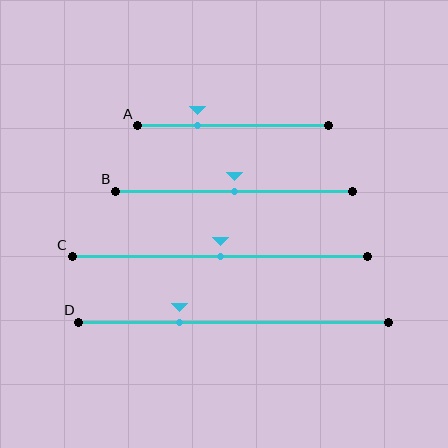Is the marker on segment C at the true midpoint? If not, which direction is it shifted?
Yes, the marker on segment C is at the true midpoint.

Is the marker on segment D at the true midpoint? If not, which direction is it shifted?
No, the marker on segment D is shifted to the left by about 17% of the segment length.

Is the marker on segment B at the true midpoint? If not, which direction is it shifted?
Yes, the marker on segment B is at the true midpoint.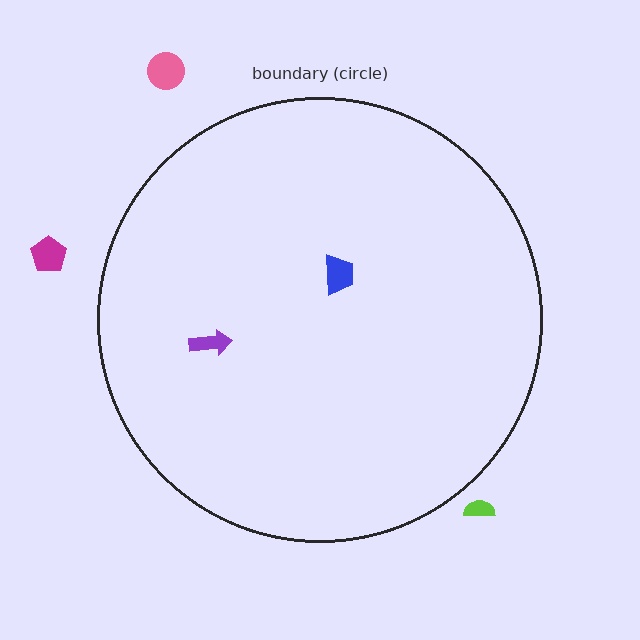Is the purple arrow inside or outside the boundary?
Inside.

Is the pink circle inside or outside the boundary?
Outside.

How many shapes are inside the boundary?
2 inside, 3 outside.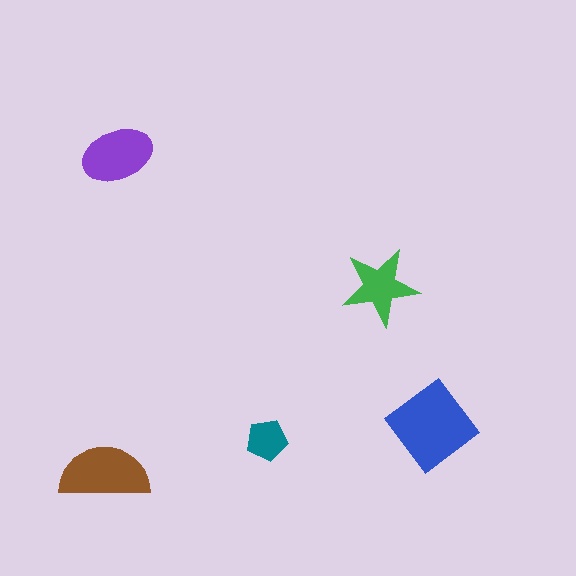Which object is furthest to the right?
The blue diamond is rightmost.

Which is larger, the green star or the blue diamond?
The blue diamond.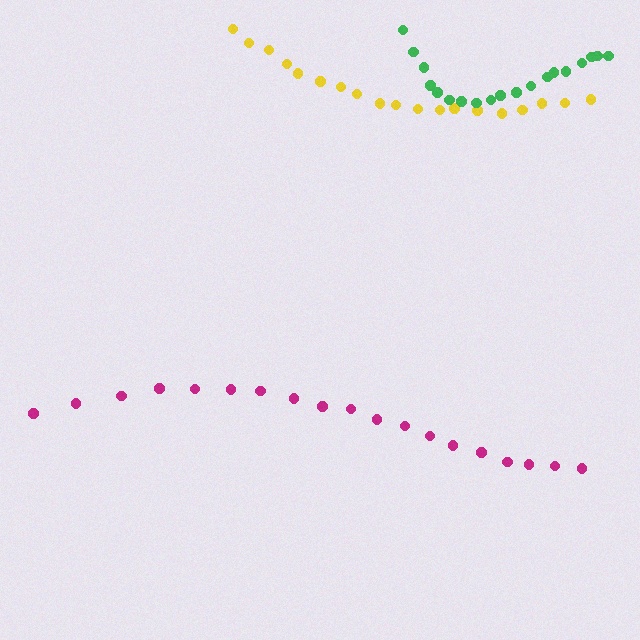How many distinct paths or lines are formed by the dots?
There are 3 distinct paths.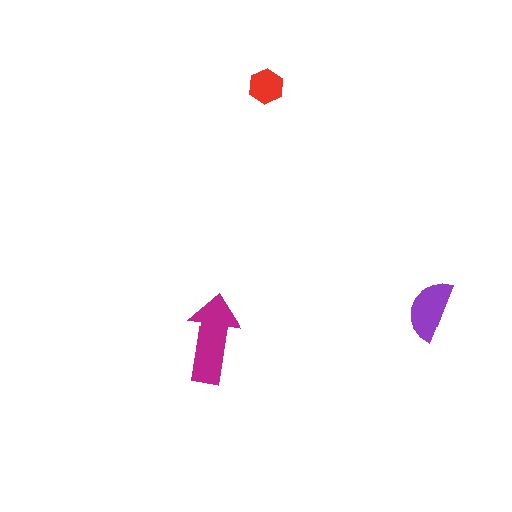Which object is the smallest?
The red hexagon.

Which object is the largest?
The magenta arrow.